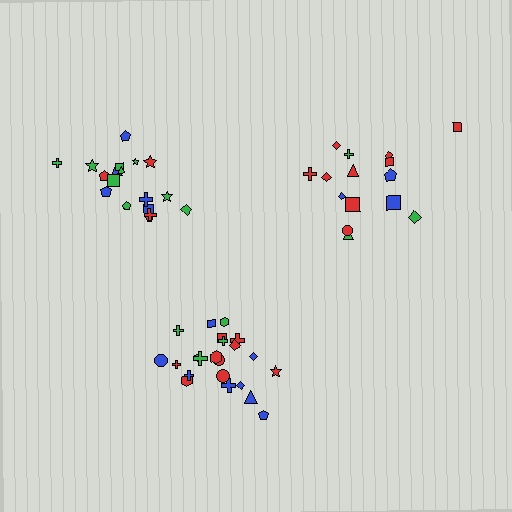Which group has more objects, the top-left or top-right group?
The top-left group.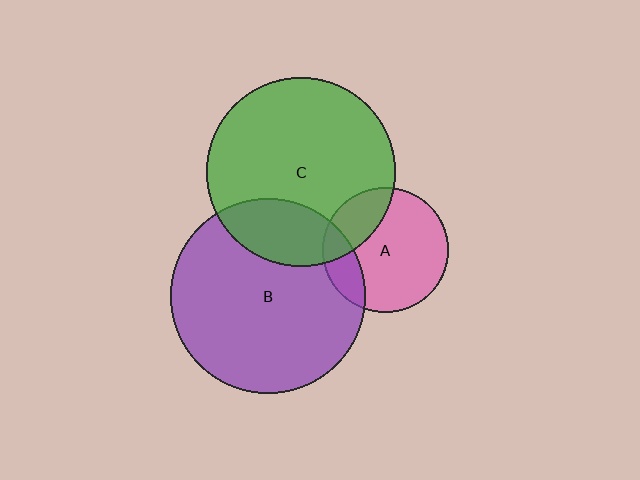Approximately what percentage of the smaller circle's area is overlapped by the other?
Approximately 20%.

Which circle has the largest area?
Circle B (purple).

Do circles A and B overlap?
Yes.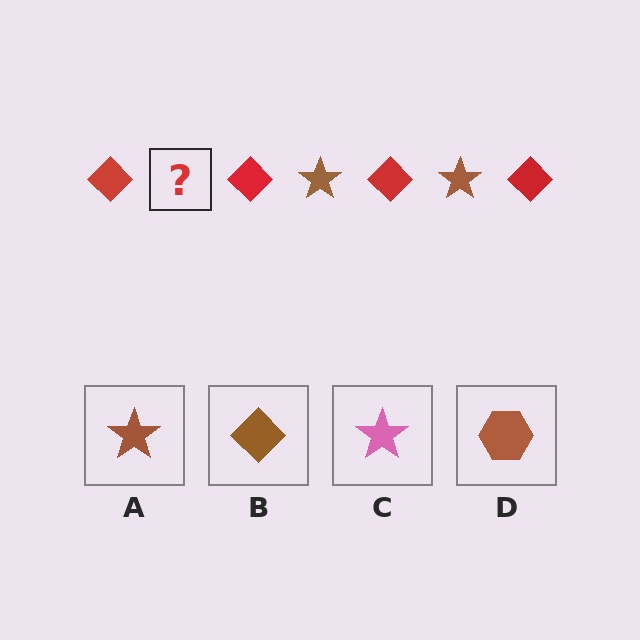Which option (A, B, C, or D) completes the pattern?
A.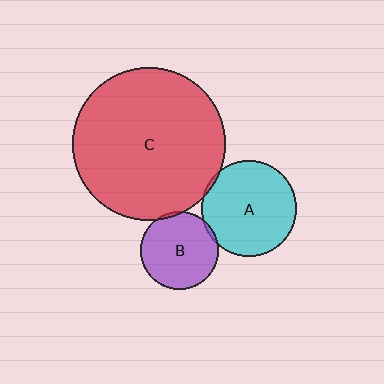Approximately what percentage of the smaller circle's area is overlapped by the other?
Approximately 5%.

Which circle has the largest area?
Circle C (red).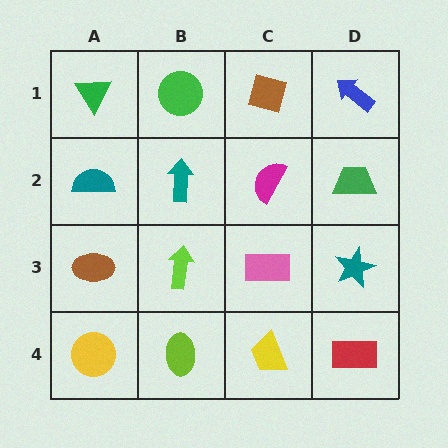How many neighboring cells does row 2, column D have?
3.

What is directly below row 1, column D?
A green trapezoid.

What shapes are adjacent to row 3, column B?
A teal arrow (row 2, column B), a lime ellipse (row 4, column B), a brown ellipse (row 3, column A), a pink rectangle (row 3, column C).